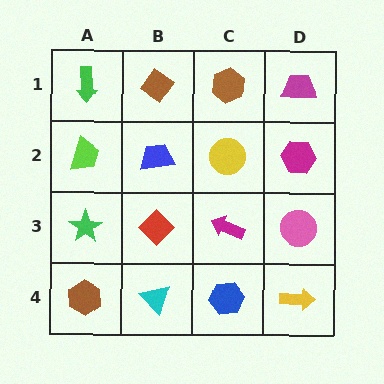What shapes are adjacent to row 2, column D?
A magenta trapezoid (row 1, column D), a pink circle (row 3, column D), a yellow circle (row 2, column C).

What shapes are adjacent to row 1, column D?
A magenta hexagon (row 2, column D), a brown hexagon (row 1, column C).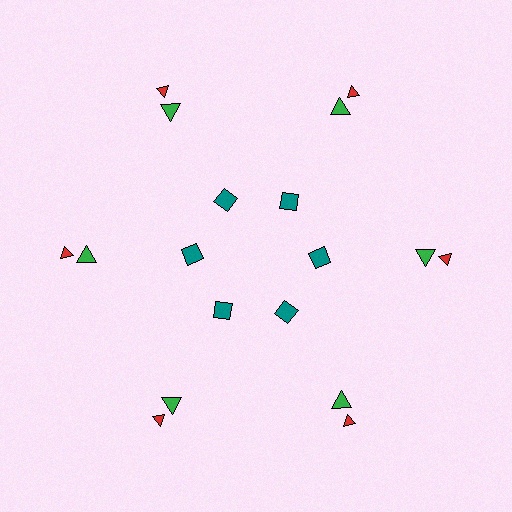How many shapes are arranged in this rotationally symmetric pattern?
There are 18 shapes, arranged in 6 groups of 3.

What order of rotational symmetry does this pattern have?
This pattern has 6-fold rotational symmetry.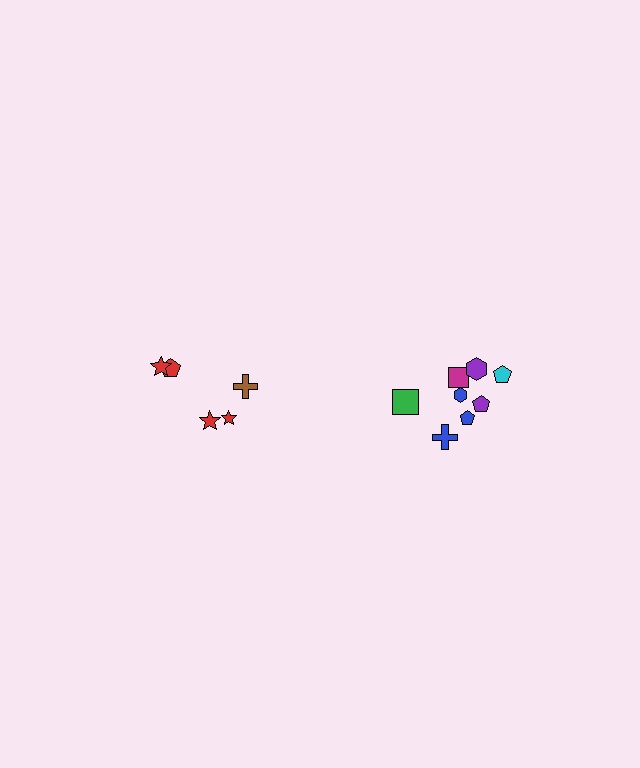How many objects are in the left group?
There are 5 objects.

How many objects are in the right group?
There are 8 objects.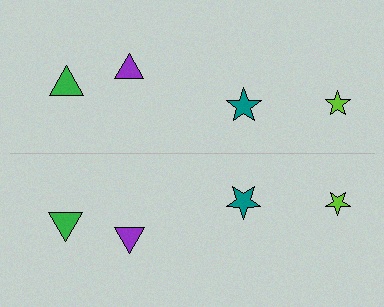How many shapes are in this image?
There are 8 shapes in this image.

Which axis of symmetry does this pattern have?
The pattern has a horizontal axis of symmetry running through the center of the image.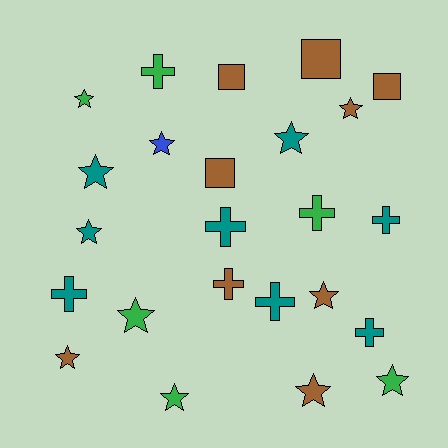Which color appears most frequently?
Brown, with 9 objects.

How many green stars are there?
There are 4 green stars.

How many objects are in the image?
There are 24 objects.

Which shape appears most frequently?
Star, with 12 objects.